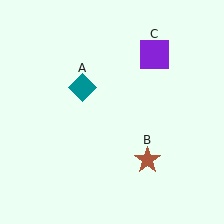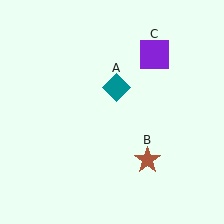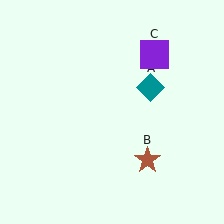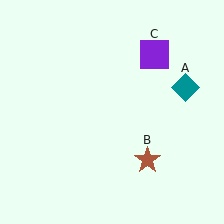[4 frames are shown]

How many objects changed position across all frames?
1 object changed position: teal diamond (object A).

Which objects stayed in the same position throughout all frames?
Brown star (object B) and purple square (object C) remained stationary.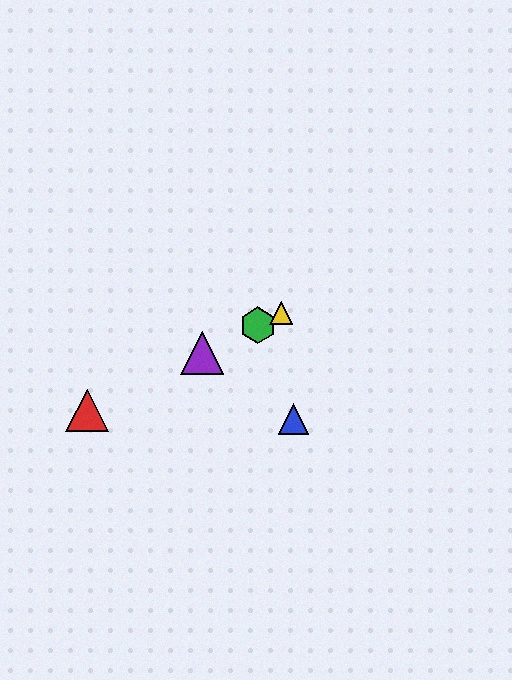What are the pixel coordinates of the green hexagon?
The green hexagon is at (258, 325).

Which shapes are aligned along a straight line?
The red triangle, the green hexagon, the yellow triangle, the purple triangle are aligned along a straight line.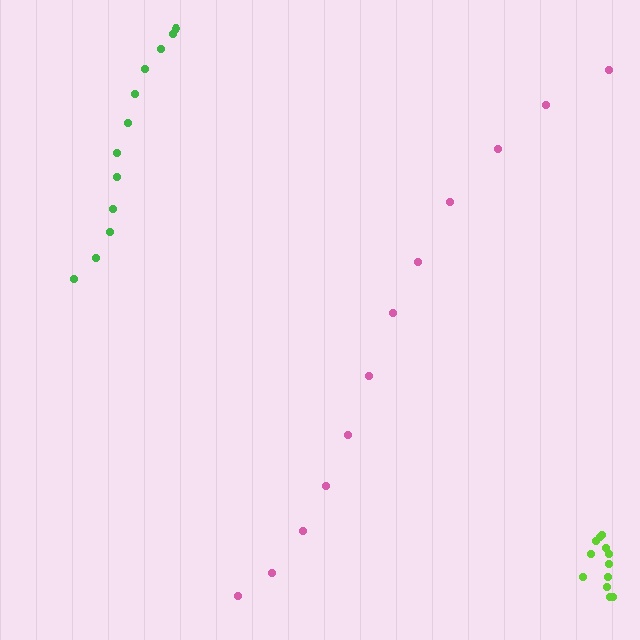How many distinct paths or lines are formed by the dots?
There are 3 distinct paths.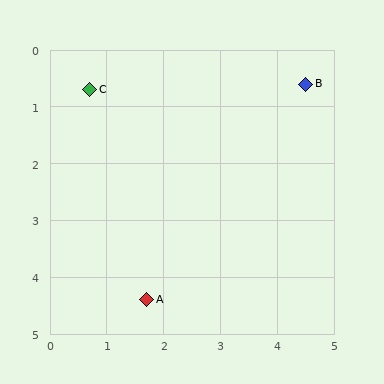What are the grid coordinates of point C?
Point C is at approximately (0.7, 0.7).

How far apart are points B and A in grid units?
Points B and A are about 4.7 grid units apart.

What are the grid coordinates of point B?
Point B is at approximately (4.5, 0.6).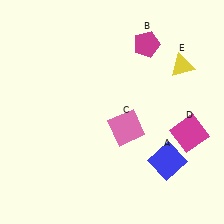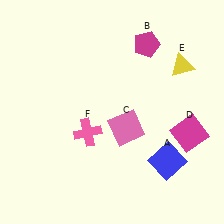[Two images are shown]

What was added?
A pink cross (F) was added in Image 2.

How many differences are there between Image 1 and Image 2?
There is 1 difference between the two images.